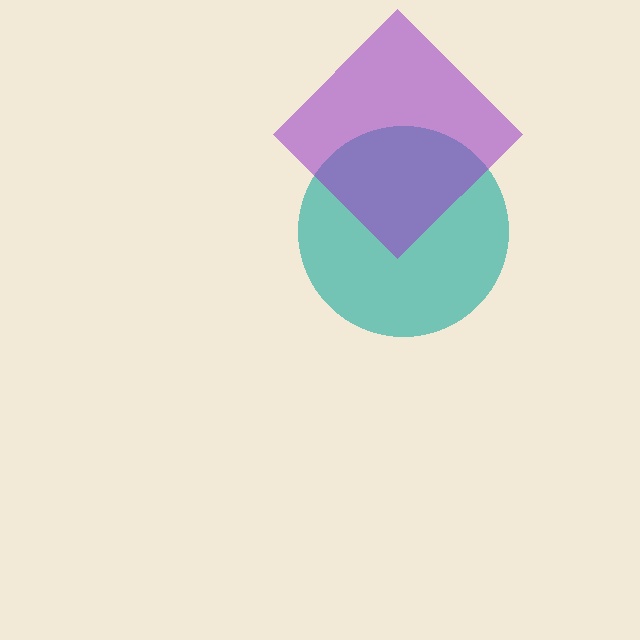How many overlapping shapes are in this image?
There are 2 overlapping shapes in the image.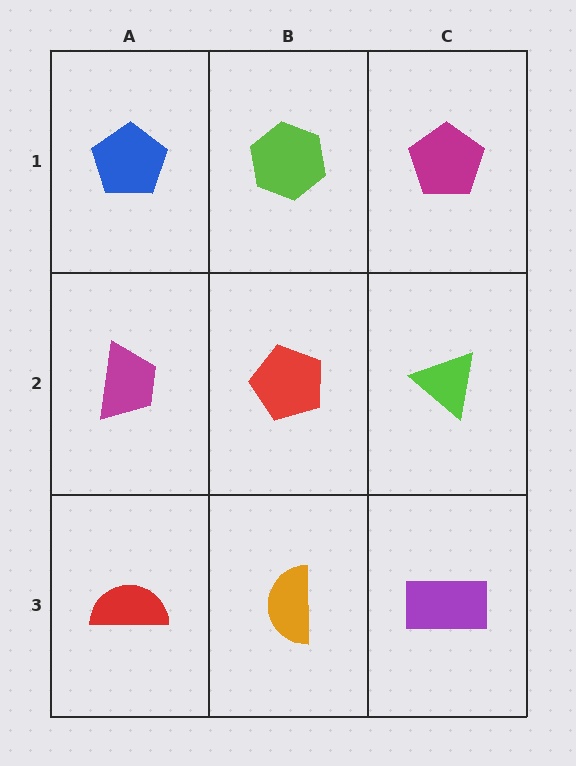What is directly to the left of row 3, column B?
A red semicircle.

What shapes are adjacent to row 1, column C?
A lime triangle (row 2, column C), a lime hexagon (row 1, column B).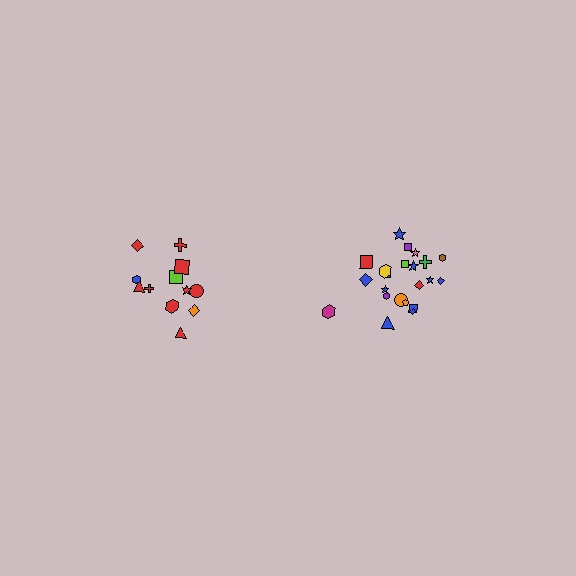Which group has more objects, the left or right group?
The right group.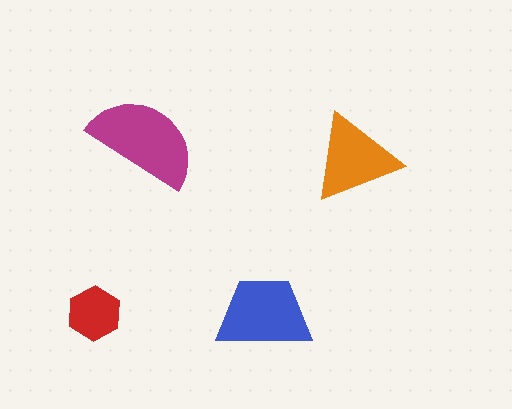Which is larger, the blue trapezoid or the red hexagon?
The blue trapezoid.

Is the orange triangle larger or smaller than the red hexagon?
Larger.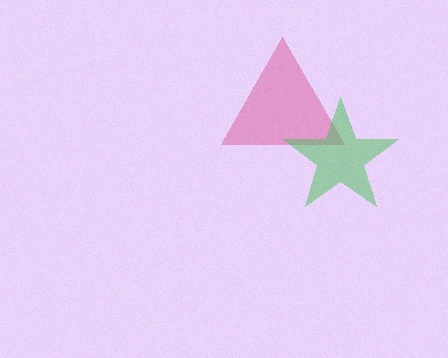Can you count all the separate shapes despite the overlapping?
Yes, there are 2 separate shapes.